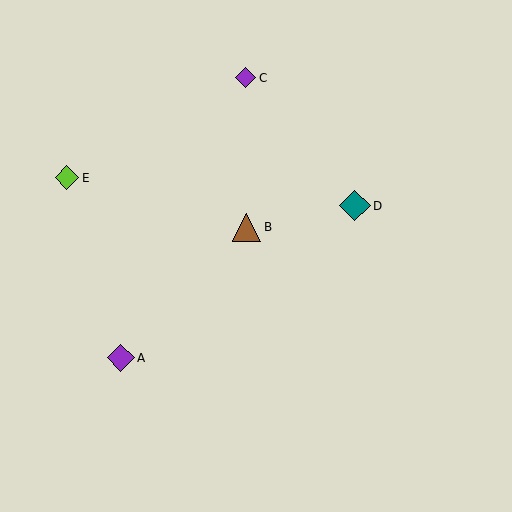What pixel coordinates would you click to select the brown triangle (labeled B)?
Click at (246, 227) to select the brown triangle B.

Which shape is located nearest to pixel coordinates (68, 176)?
The lime diamond (labeled E) at (67, 178) is nearest to that location.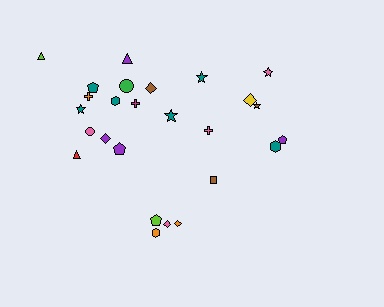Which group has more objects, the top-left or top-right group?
The top-left group.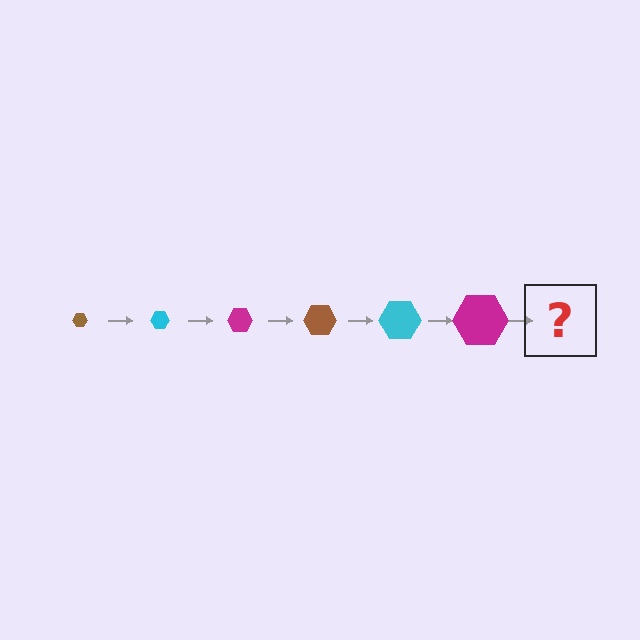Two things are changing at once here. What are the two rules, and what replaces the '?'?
The two rules are that the hexagon grows larger each step and the color cycles through brown, cyan, and magenta. The '?' should be a brown hexagon, larger than the previous one.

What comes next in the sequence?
The next element should be a brown hexagon, larger than the previous one.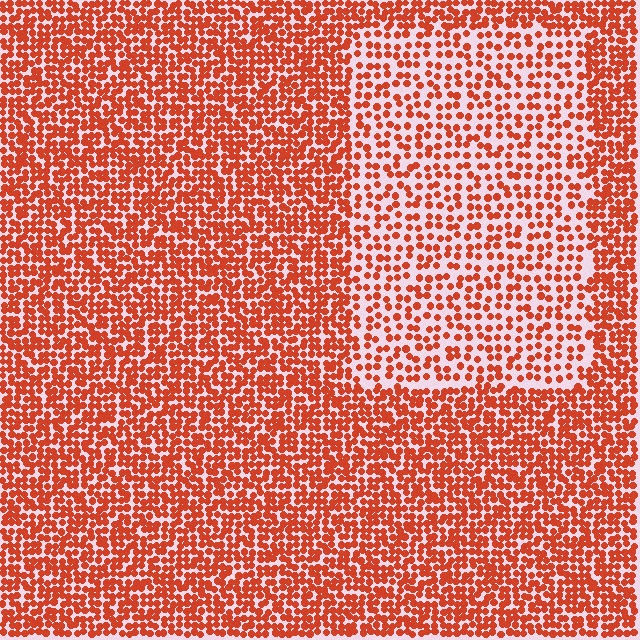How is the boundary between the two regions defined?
The boundary is defined by a change in element density (approximately 1.9x ratio). All elements are the same color, size, and shape.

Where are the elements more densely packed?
The elements are more densely packed outside the rectangle boundary.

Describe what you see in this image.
The image contains small red elements arranged at two different densities. A rectangle-shaped region is visible where the elements are less densely packed than the surrounding area.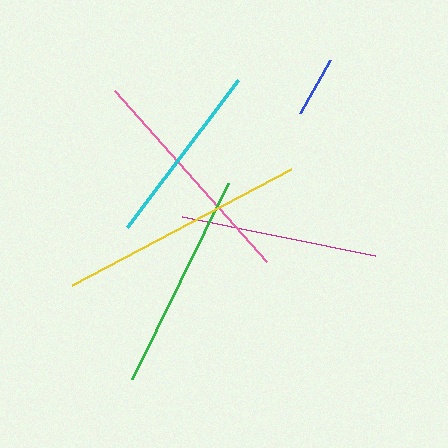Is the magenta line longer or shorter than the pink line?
The pink line is longer than the magenta line.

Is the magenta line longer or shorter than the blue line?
The magenta line is longer than the blue line.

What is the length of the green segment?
The green segment is approximately 218 pixels long.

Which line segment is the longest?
The yellow line is the longest at approximately 248 pixels.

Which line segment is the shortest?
The blue line is the shortest at approximately 61 pixels.